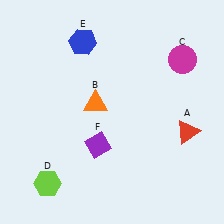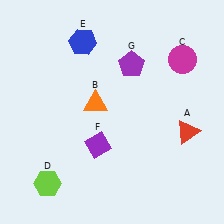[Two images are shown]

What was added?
A purple pentagon (G) was added in Image 2.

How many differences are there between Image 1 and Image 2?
There is 1 difference between the two images.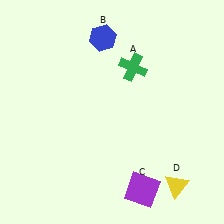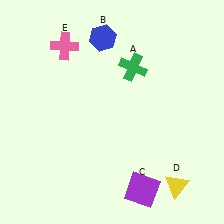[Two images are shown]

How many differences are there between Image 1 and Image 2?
There is 1 difference between the two images.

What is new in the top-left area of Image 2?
A pink cross (E) was added in the top-left area of Image 2.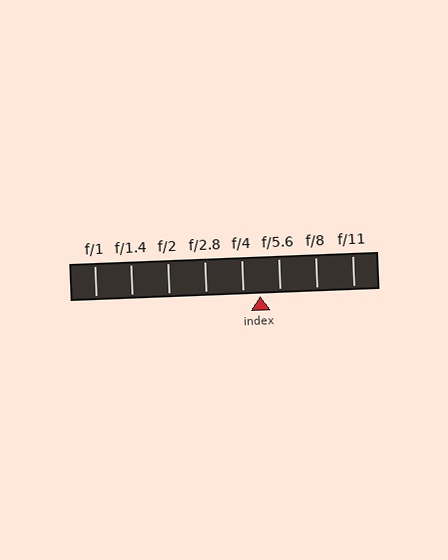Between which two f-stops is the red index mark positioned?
The index mark is between f/4 and f/5.6.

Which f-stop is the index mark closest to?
The index mark is closest to f/4.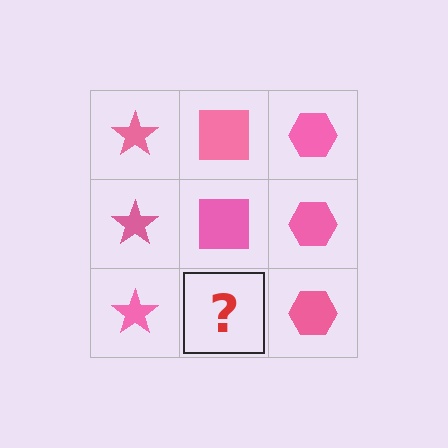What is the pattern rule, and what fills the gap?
The rule is that each column has a consistent shape. The gap should be filled with a pink square.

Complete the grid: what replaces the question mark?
The question mark should be replaced with a pink square.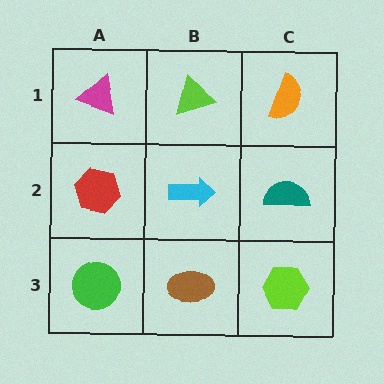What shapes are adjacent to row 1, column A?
A red hexagon (row 2, column A), a lime triangle (row 1, column B).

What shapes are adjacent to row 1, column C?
A teal semicircle (row 2, column C), a lime triangle (row 1, column B).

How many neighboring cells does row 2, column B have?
4.